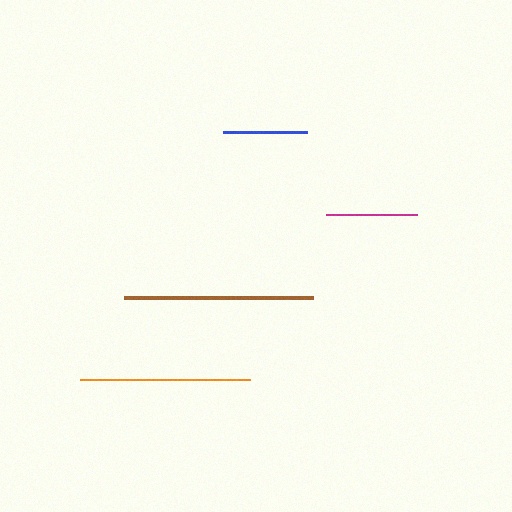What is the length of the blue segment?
The blue segment is approximately 85 pixels long.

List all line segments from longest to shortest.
From longest to shortest: brown, orange, magenta, blue.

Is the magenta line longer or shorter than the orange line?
The orange line is longer than the magenta line.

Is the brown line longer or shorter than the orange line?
The brown line is longer than the orange line.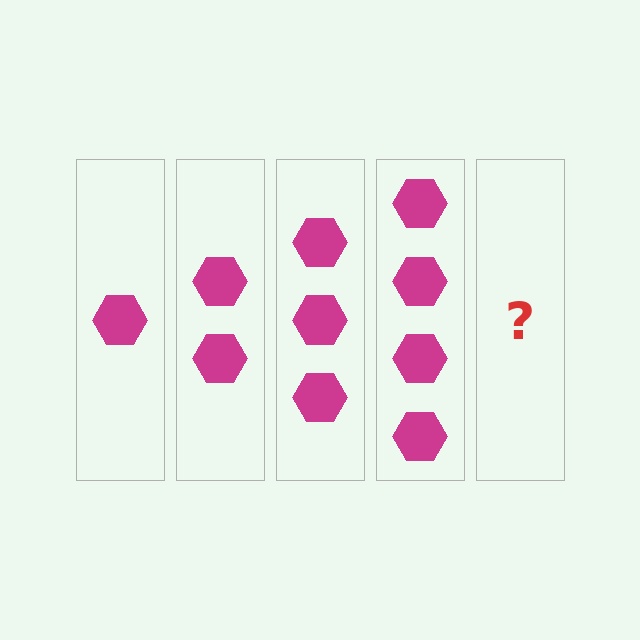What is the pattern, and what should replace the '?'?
The pattern is that each step adds one more hexagon. The '?' should be 5 hexagons.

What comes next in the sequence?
The next element should be 5 hexagons.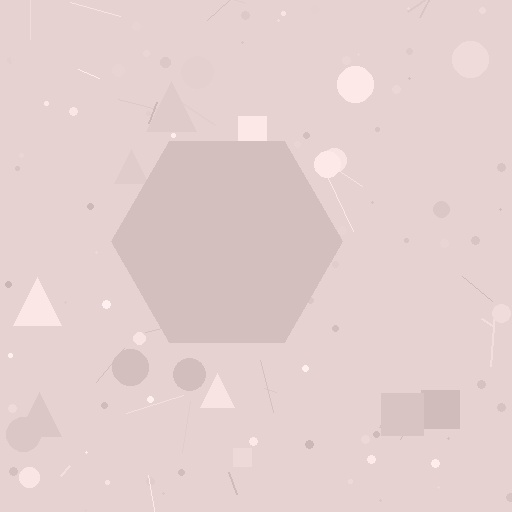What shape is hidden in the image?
A hexagon is hidden in the image.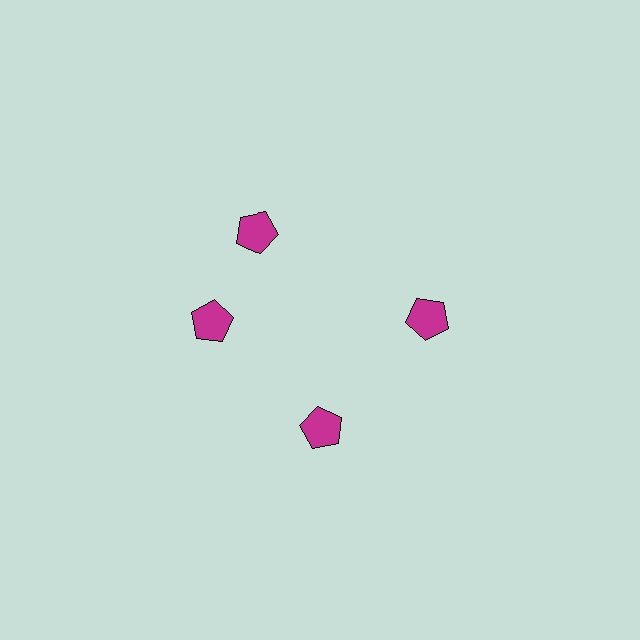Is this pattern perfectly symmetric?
No. The 4 magenta pentagons are arranged in a ring, but one element near the 12 o'clock position is rotated out of alignment along the ring, breaking the 4-fold rotational symmetry.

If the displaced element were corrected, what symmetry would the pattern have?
It would have 4-fold rotational symmetry — the pattern would map onto itself every 90 degrees.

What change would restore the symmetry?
The symmetry would be restored by rotating it back into even spacing with its neighbors so that all 4 pentagons sit at equal angles and equal distance from the center.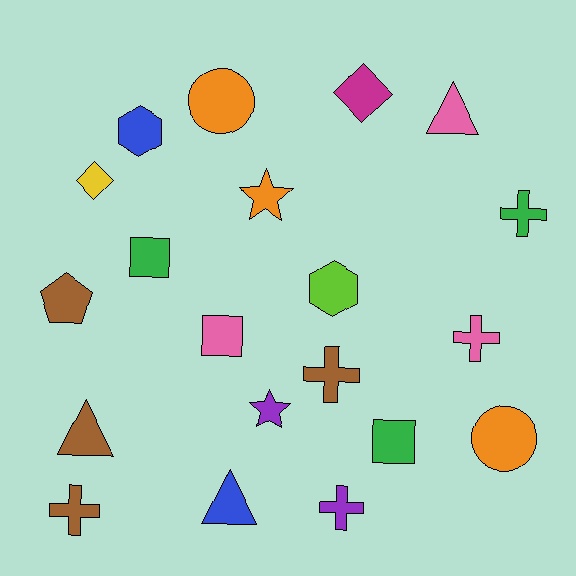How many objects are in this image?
There are 20 objects.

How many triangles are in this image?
There are 3 triangles.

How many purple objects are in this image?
There are 2 purple objects.